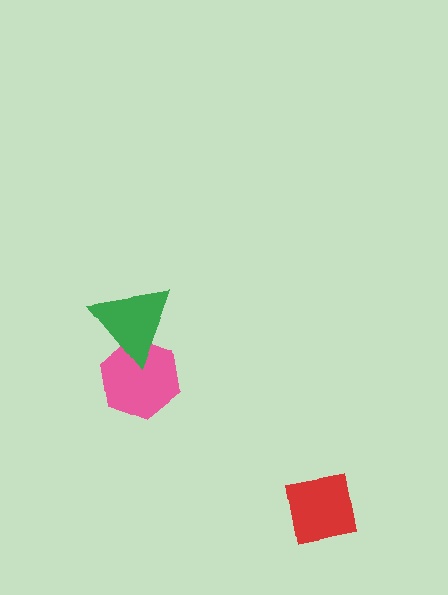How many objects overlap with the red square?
0 objects overlap with the red square.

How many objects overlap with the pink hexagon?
1 object overlaps with the pink hexagon.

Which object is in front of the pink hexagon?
The green triangle is in front of the pink hexagon.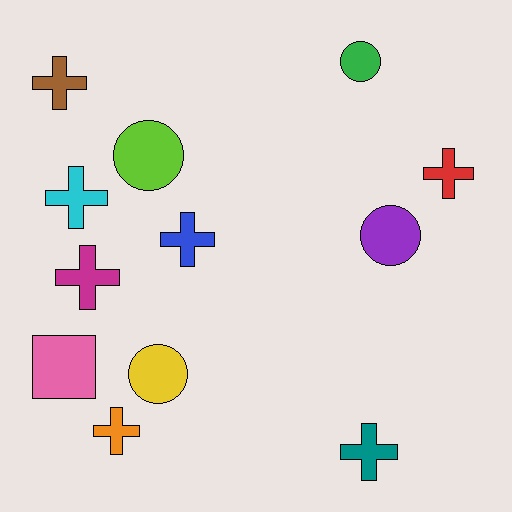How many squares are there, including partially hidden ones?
There is 1 square.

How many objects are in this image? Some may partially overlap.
There are 12 objects.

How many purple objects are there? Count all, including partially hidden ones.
There is 1 purple object.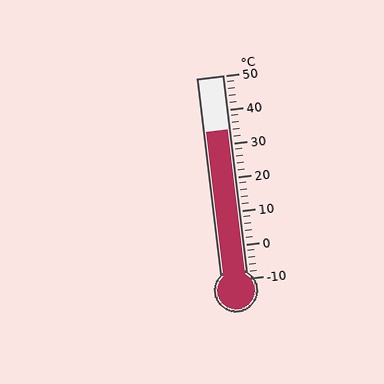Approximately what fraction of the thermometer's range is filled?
The thermometer is filled to approximately 75% of its range.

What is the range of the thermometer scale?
The thermometer scale ranges from -10°C to 50°C.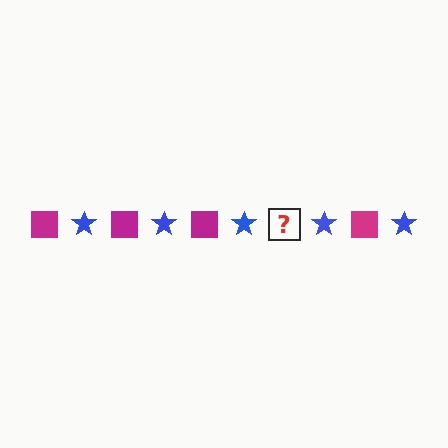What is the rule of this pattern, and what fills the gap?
The rule is that the pattern alternates between magenta square and blue star. The gap should be filled with a magenta square.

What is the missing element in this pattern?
The missing element is a magenta square.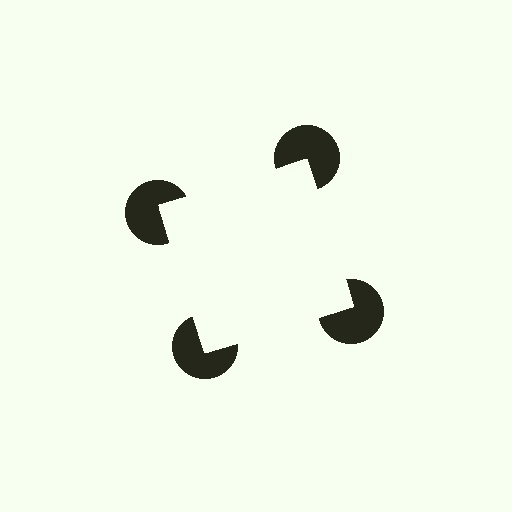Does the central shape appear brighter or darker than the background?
It typically appears slightly brighter than the background, even though no actual brightness change is drawn.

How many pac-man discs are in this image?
There are 4 — one at each vertex of the illusory square.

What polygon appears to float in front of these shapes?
An illusory square — its edges are inferred from the aligned wedge cuts in the pac-man discs, not physically drawn.